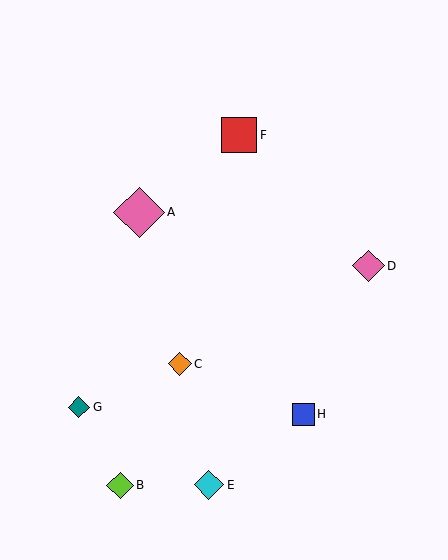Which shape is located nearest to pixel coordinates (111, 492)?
The lime diamond (labeled B) at (120, 485) is nearest to that location.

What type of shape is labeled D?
Shape D is a pink diamond.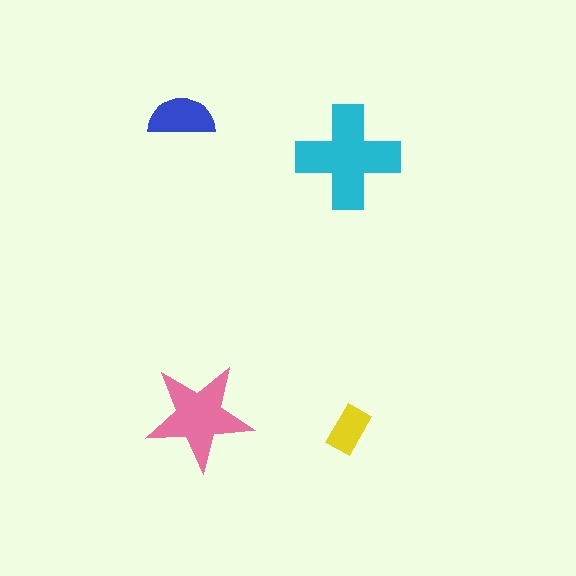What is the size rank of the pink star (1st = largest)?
2nd.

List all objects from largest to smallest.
The cyan cross, the pink star, the blue semicircle, the yellow rectangle.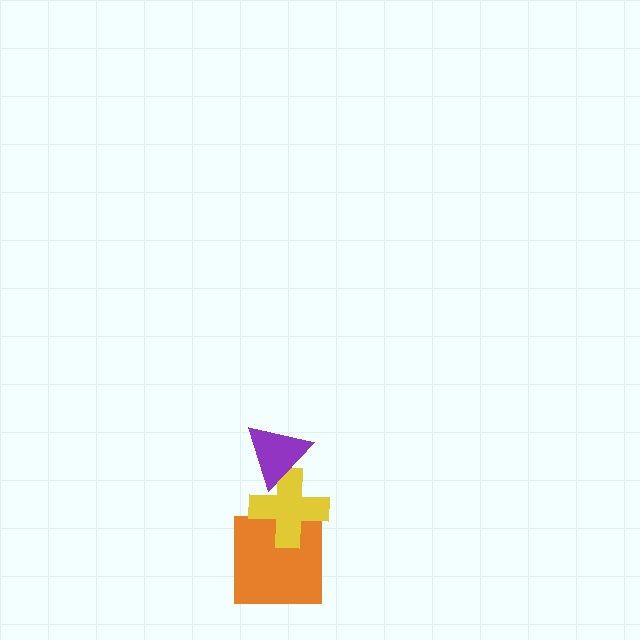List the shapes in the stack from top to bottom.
From top to bottom: the purple triangle, the yellow cross, the orange square.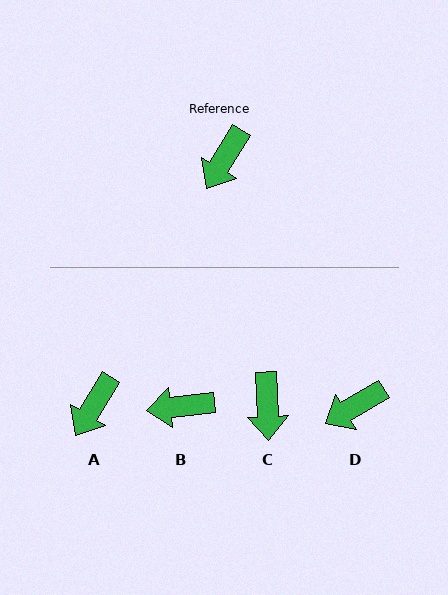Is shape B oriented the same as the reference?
No, it is off by about 53 degrees.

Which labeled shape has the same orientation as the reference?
A.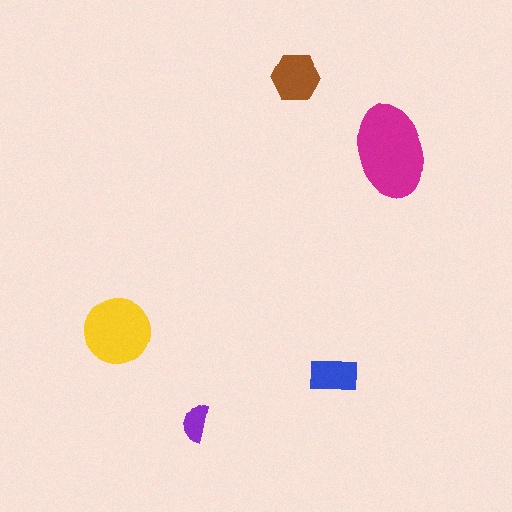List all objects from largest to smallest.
The magenta ellipse, the yellow circle, the brown hexagon, the blue rectangle, the purple semicircle.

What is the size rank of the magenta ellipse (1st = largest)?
1st.